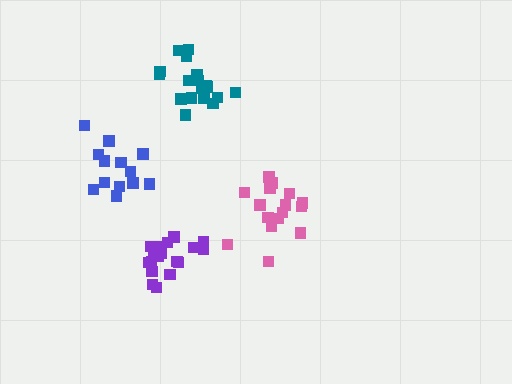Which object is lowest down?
The purple cluster is bottommost.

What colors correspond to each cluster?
The clusters are colored: teal, blue, purple, pink.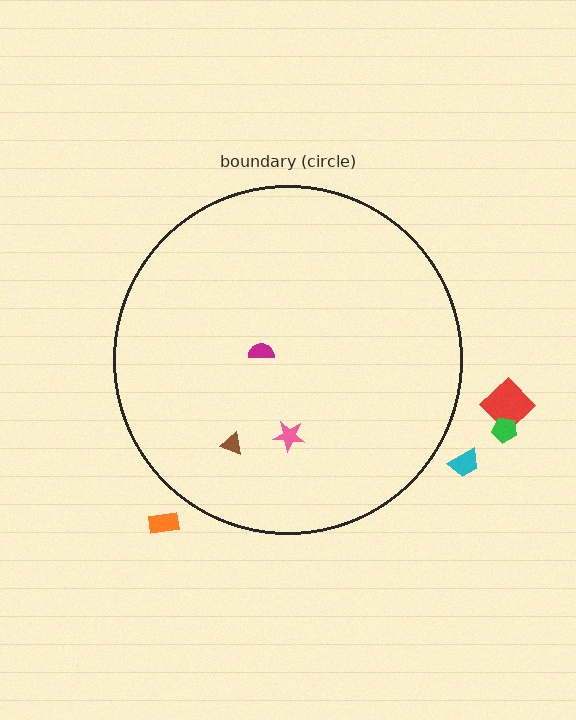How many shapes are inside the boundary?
3 inside, 4 outside.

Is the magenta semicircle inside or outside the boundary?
Inside.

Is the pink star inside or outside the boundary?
Inside.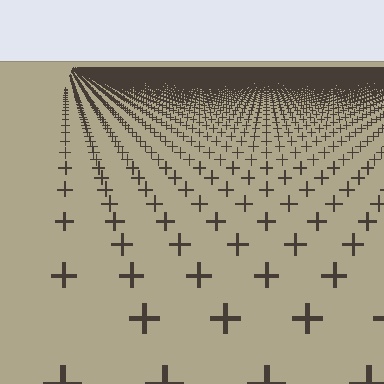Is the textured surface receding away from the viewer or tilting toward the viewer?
The surface is receding away from the viewer. Texture elements get smaller and denser toward the top.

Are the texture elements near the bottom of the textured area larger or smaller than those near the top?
Larger. Near the bottom, elements are closer to the viewer and appear at a bigger on-screen size.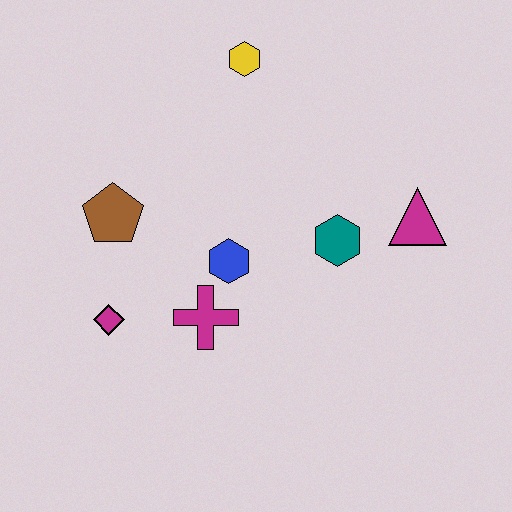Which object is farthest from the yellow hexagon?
The magenta diamond is farthest from the yellow hexagon.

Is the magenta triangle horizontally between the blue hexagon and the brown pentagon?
No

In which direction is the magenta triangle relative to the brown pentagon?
The magenta triangle is to the right of the brown pentagon.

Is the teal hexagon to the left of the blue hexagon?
No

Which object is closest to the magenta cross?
The blue hexagon is closest to the magenta cross.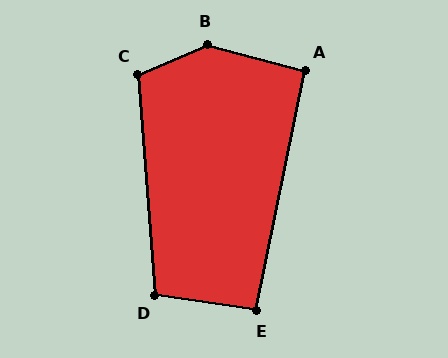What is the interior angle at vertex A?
Approximately 94 degrees (approximately right).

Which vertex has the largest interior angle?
B, at approximately 142 degrees.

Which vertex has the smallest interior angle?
E, at approximately 93 degrees.